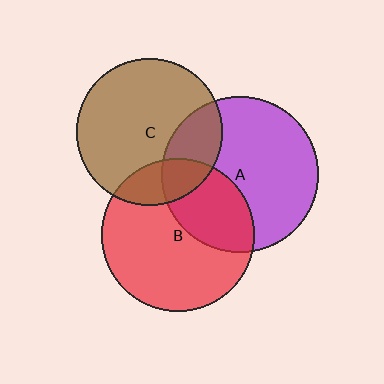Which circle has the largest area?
Circle A (purple).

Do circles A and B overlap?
Yes.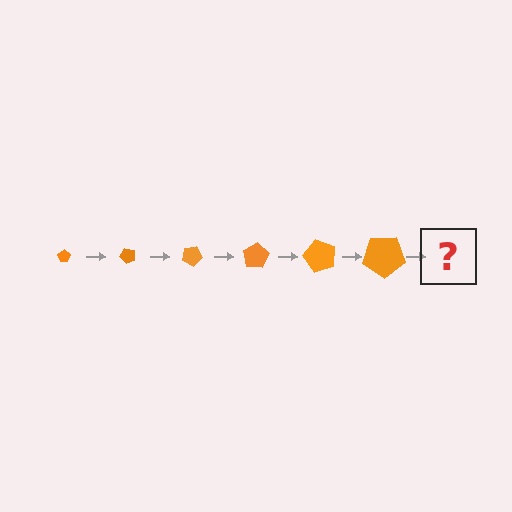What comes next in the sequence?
The next element should be a pentagon, larger than the previous one and rotated 300 degrees from the start.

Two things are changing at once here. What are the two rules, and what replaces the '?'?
The two rules are that the pentagon grows larger each step and it rotates 50 degrees each step. The '?' should be a pentagon, larger than the previous one and rotated 300 degrees from the start.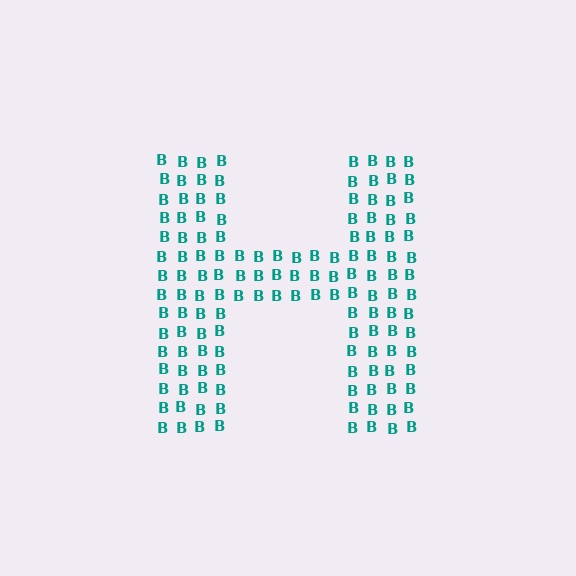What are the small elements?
The small elements are letter B's.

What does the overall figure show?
The overall figure shows the letter H.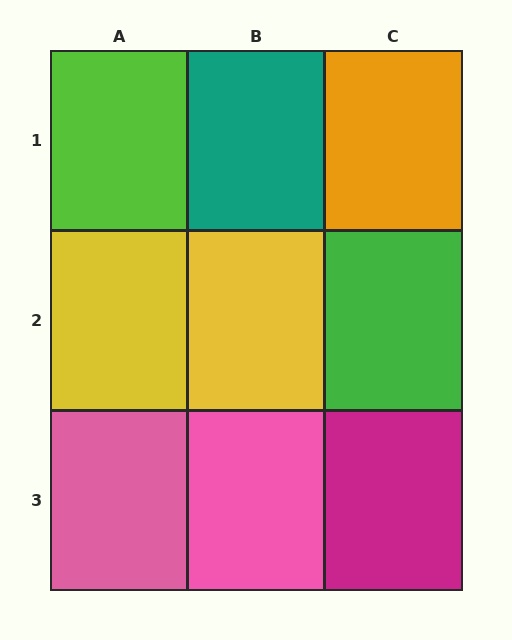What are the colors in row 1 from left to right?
Lime, teal, orange.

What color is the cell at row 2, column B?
Yellow.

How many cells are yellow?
2 cells are yellow.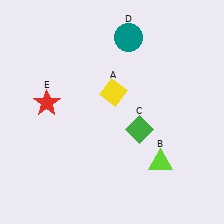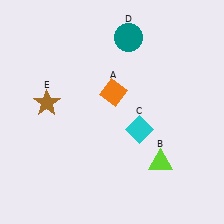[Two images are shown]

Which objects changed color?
A changed from yellow to orange. C changed from green to cyan. E changed from red to brown.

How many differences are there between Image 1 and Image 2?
There are 3 differences between the two images.